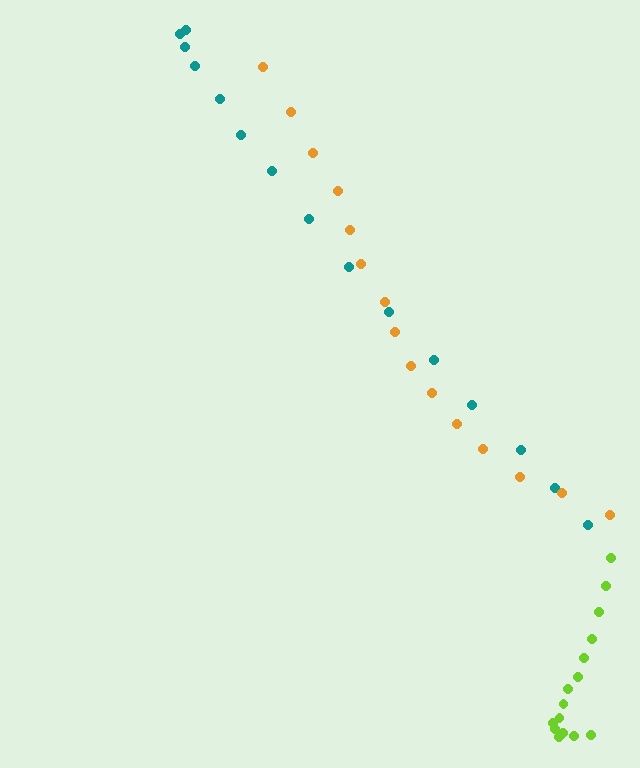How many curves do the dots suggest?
There are 3 distinct paths.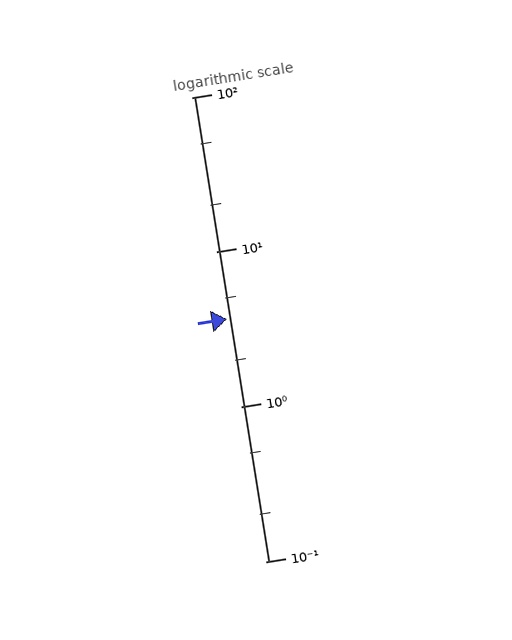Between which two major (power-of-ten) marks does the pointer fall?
The pointer is between 1 and 10.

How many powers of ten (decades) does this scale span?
The scale spans 3 decades, from 0.1 to 100.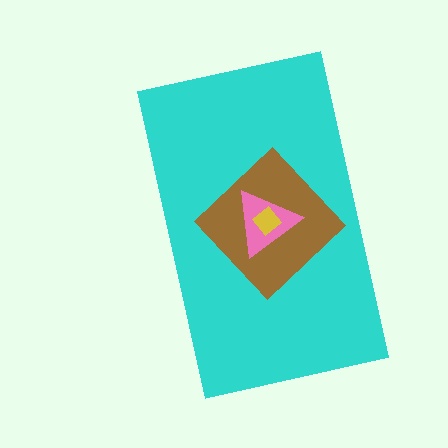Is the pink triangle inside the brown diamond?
Yes.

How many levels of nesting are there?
4.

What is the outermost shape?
The cyan rectangle.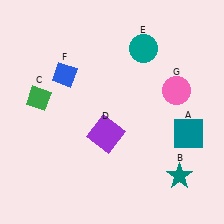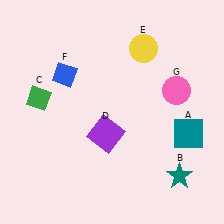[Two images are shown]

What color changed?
The circle (E) changed from teal in Image 1 to yellow in Image 2.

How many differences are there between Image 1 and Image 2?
There is 1 difference between the two images.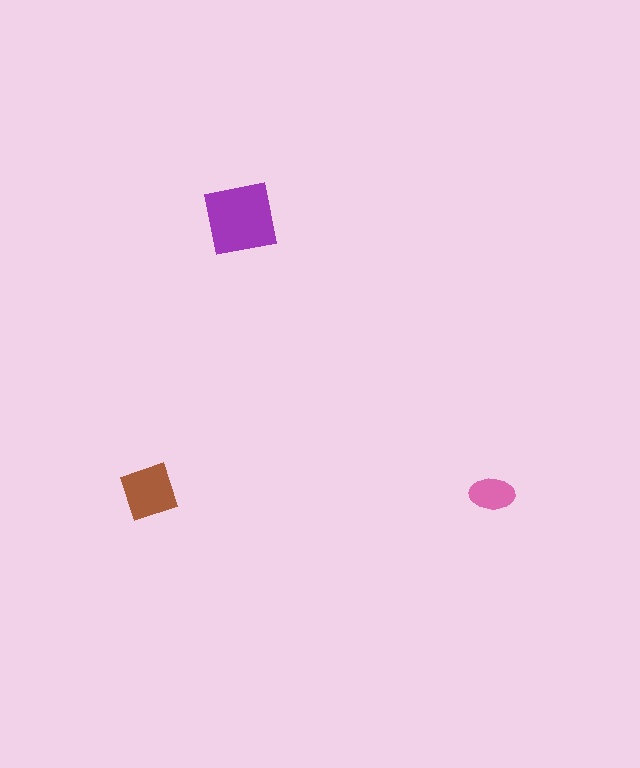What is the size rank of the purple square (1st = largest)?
1st.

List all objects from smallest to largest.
The pink ellipse, the brown square, the purple square.